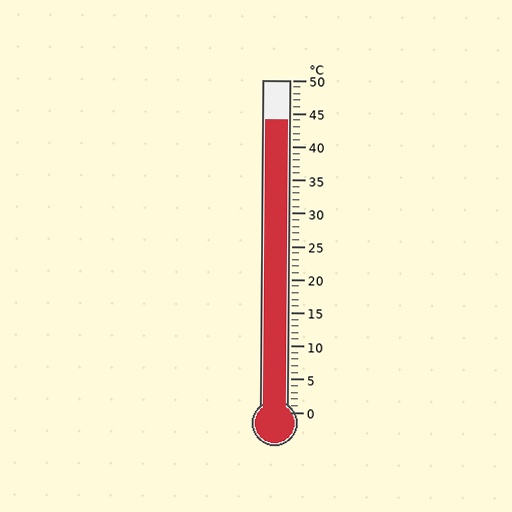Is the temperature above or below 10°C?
The temperature is above 10°C.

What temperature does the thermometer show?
The thermometer shows approximately 44°C.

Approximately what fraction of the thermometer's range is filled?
The thermometer is filled to approximately 90% of its range.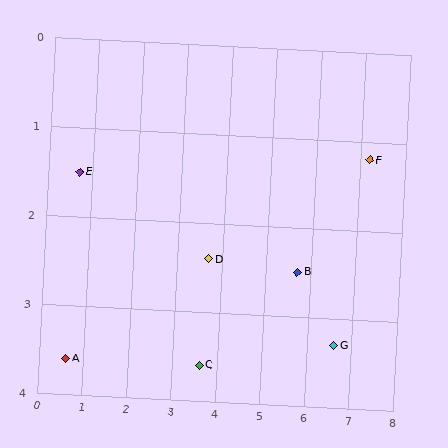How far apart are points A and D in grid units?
Points A and D are about 3.3 grid units apart.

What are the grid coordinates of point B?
Point B is at approximately (5.7, 2.5).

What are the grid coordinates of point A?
Point A is at approximately (0.6, 3.6).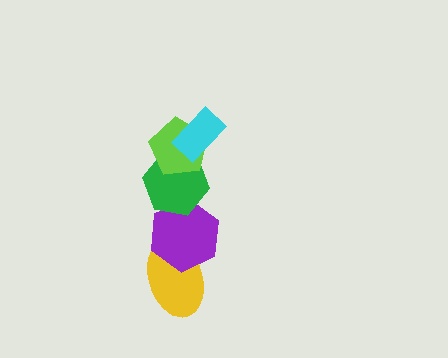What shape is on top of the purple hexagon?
The green hexagon is on top of the purple hexagon.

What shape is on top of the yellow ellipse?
The purple hexagon is on top of the yellow ellipse.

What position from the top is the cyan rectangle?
The cyan rectangle is 1st from the top.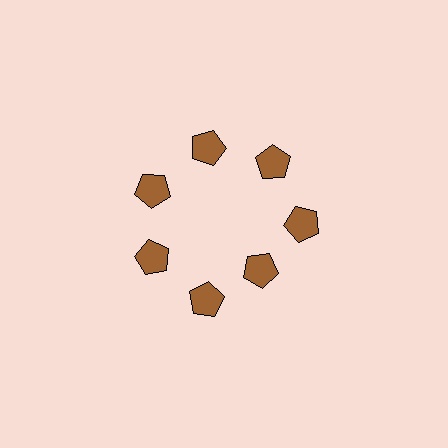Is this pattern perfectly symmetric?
No. The 7 brown pentagons are arranged in a ring, but one element near the 5 o'clock position is pulled inward toward the center, breaking the 7-fold rotational symmetry.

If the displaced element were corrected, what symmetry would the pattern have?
It would have 7-fold rotational symmetry — the pattern would map onto itself every 51 degrees.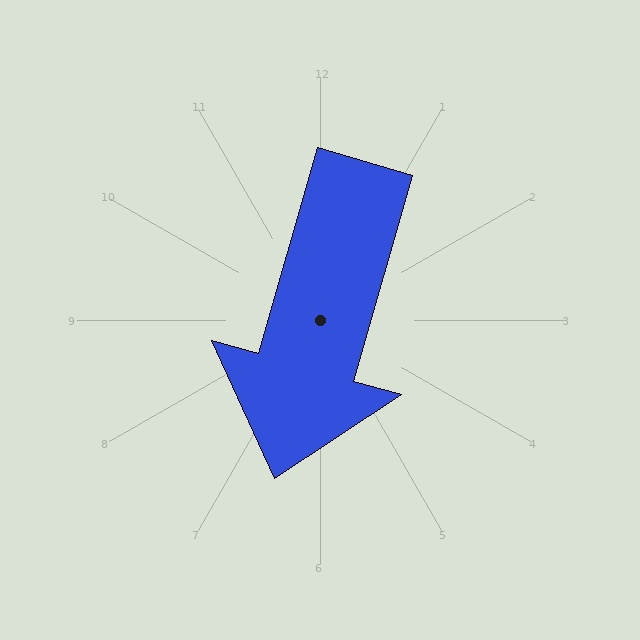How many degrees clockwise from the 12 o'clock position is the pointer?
Approximately 196 degrees.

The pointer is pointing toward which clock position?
Roughly 7 o'clock.